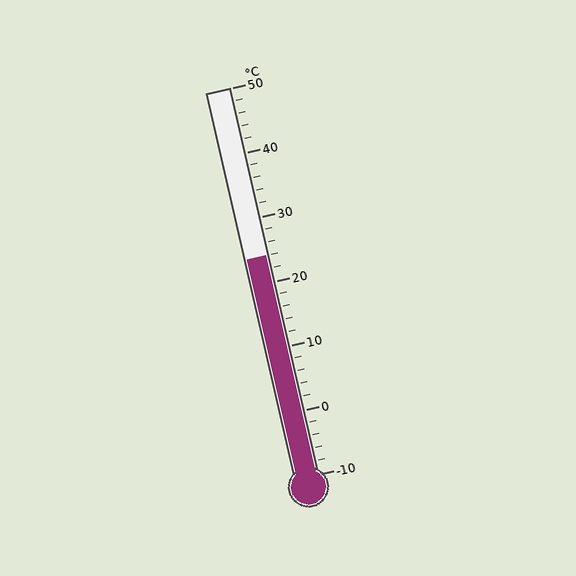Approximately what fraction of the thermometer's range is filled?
The thermometer is filled to approximately 55% of its range.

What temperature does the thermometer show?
The thermometer shows approximately 24°C.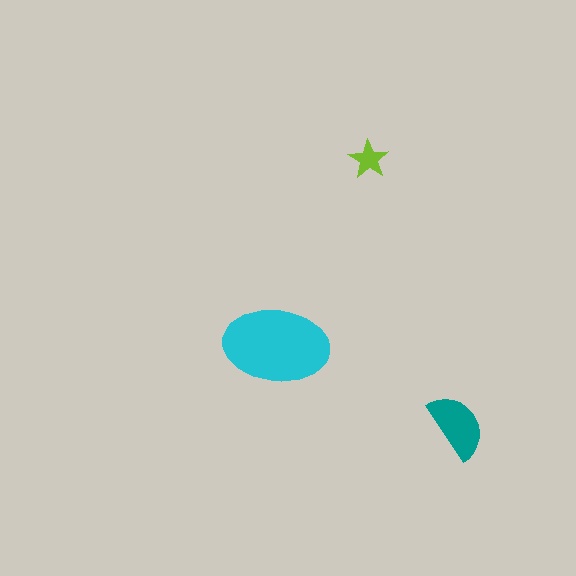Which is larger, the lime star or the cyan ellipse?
The cyan ellipse.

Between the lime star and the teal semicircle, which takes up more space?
The teal semicircle.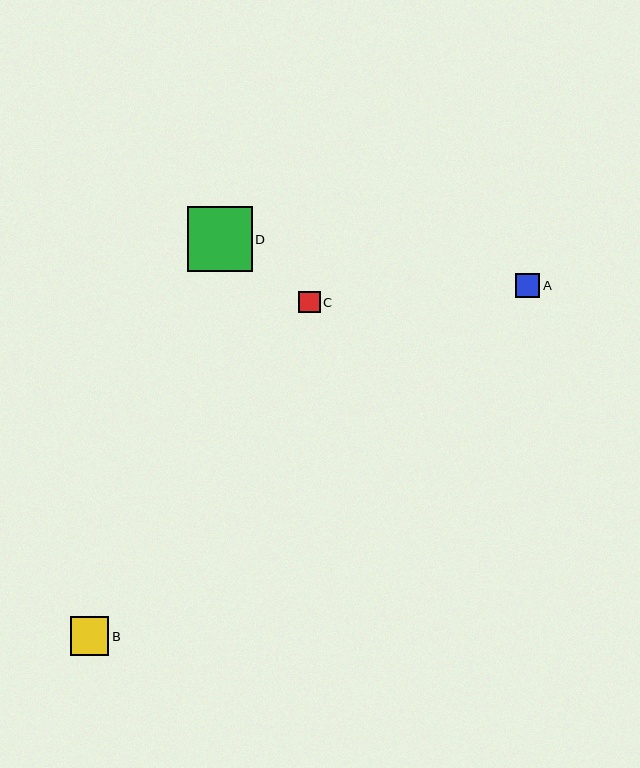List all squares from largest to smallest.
From largest to smallest: D, B, A, C.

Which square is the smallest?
Square C is the smallest with a size of approximately 21 pixels.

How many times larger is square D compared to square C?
Square D is approximately 3.0 times the size of square C.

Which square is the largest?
Square D is the largest with a size of approximately 65 pixels.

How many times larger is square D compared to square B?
Square D is approximately 1.7 times the size of square B.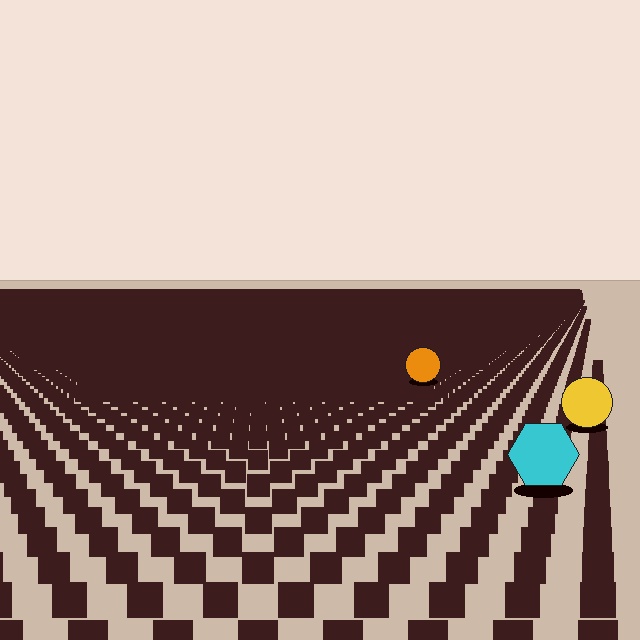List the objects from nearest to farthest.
From nearest to farthest: the cyan hexagon, the yellow circle, the orange circle.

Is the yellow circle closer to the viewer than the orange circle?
Yes. The yellow circle is closer — you can tell from the texture gradient: the ground texture is coarser near it.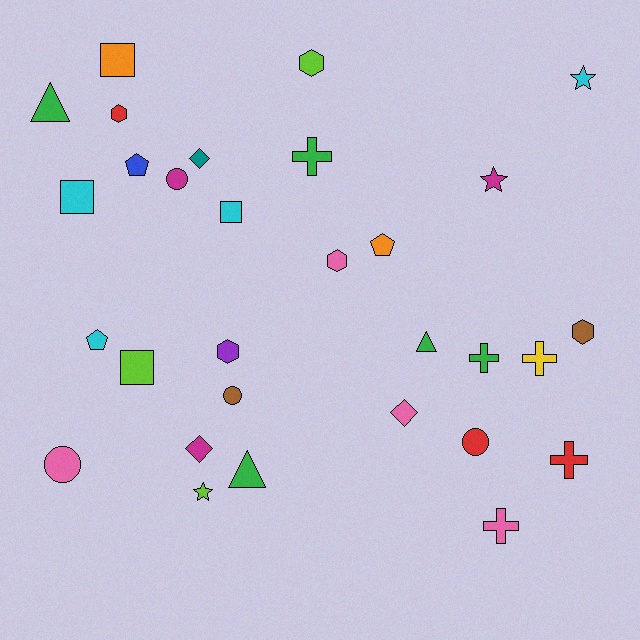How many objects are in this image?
There are 30 objects.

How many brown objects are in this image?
There are 2 brown objects.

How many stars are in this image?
There are 3 stars.